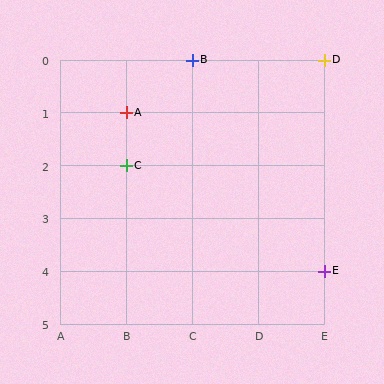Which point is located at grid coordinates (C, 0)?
Point B is at (C, 0).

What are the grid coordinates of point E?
Point E is at grid coordinates (E, 4).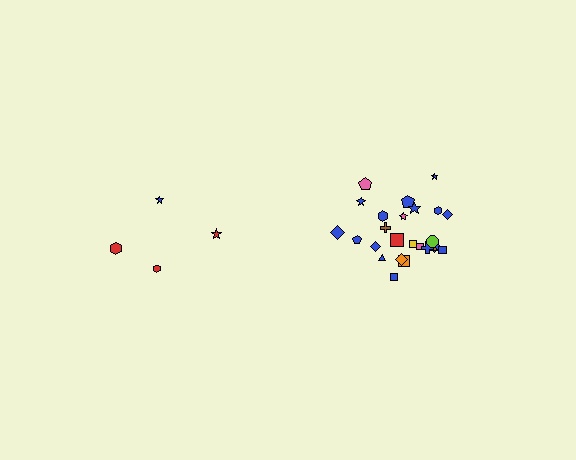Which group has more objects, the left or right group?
The right group.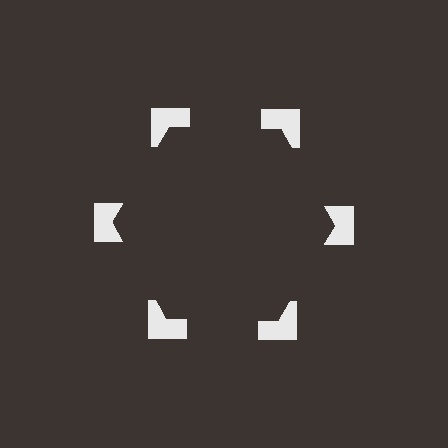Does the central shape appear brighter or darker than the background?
It typically appears slightly darker than the background, even though no actual brightness change is drawn.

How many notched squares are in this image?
There are 6 — one at each vertex of the illusory hexagon.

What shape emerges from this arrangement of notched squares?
An illusory hexagon — its edges are inferred from the aligned wedge cuts in the notched squares, not physically drawn.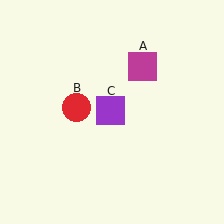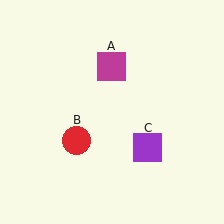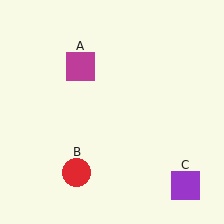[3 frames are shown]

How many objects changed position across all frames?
3 objects changed position: magenta square (object A), red circle (object B), purple square (object C).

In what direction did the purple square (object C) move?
The purple square (object C) moved down and to the right.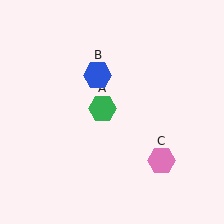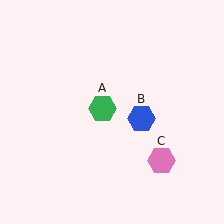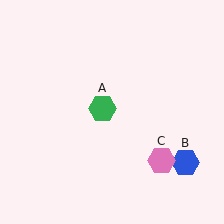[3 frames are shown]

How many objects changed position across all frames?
1 object changed position: blue hexagon (object B).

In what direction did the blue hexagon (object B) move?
The blue hexagon (object B) moved down and to the right.